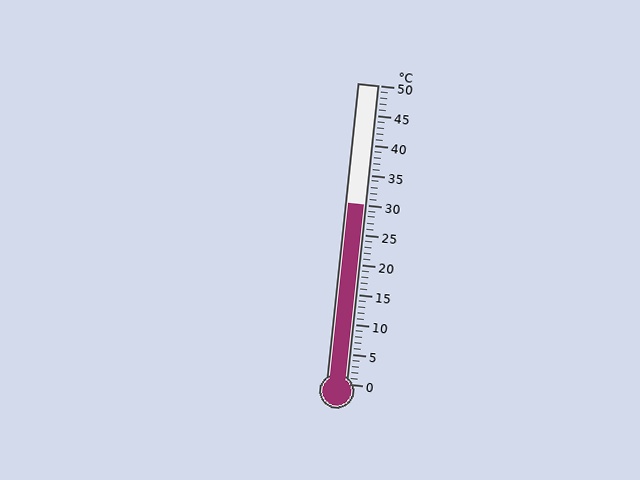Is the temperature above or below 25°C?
The temperature is above 25°C.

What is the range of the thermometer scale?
The thermometer scale ranges from 0°C to 50°C.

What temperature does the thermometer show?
The thermometer shows approximately 30°C.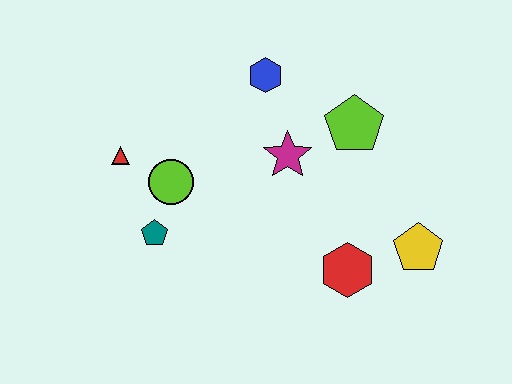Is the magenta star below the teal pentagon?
No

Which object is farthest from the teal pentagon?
The yellow pentagon is farthest from the teal pentagon.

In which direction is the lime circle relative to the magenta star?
The lime circle is to the left of the magenta star.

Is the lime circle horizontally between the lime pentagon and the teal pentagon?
Yes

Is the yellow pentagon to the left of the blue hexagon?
No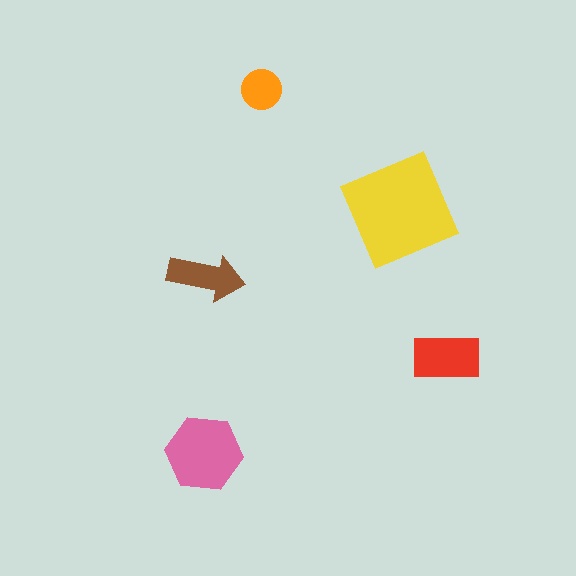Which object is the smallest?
The orange circle.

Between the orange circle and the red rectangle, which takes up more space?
The red rectangle.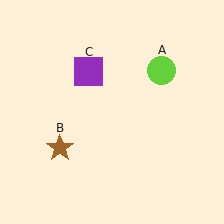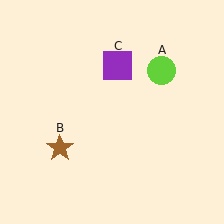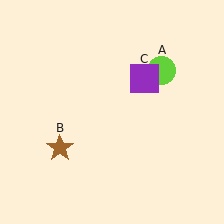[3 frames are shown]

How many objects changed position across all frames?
1 object changed position: purple square (object C).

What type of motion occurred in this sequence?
The purple square (object C) rotated clockwise around the center of the scene.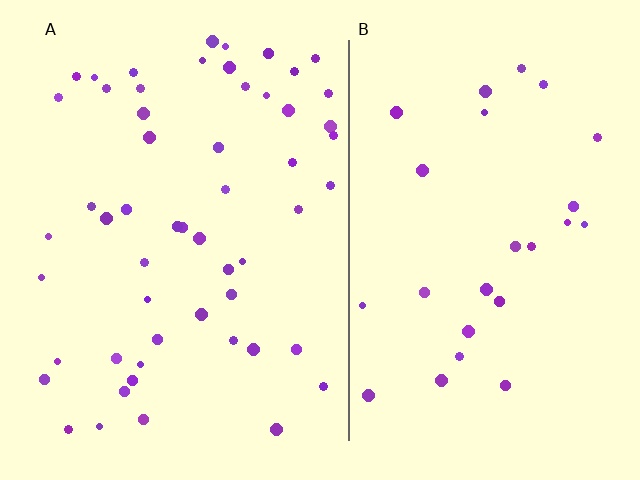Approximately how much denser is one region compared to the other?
Approximately 2.1× — region A over region B.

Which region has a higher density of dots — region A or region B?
A (the left).